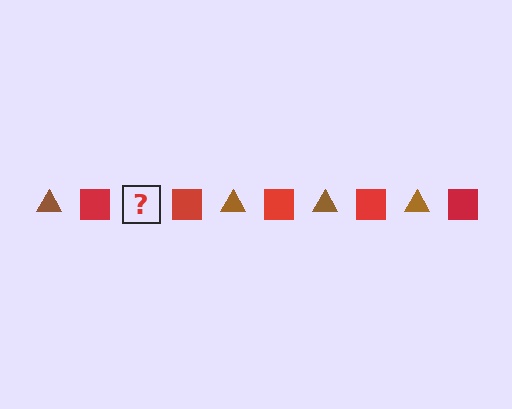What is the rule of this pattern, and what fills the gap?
The rule is that the pattern alternates between brown triangle and red square. The gap should be filled with a brown triangle.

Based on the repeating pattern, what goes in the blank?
The blank should be a brown triangle.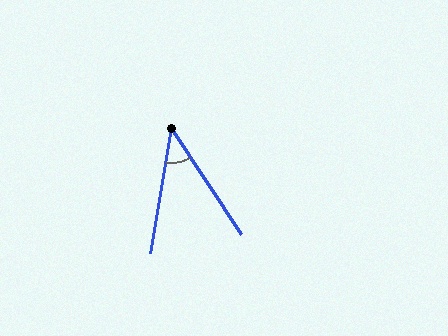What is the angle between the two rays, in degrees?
Approximately 43 degrees.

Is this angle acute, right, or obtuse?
It is acute.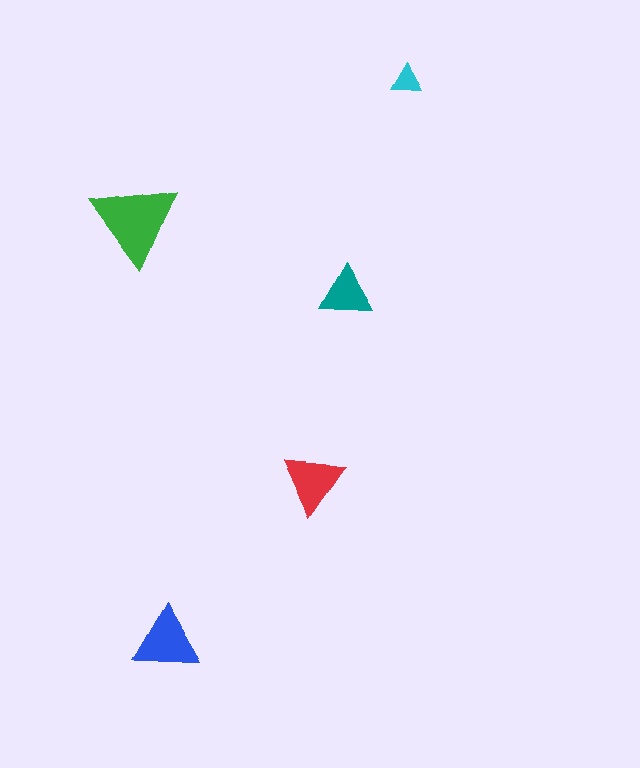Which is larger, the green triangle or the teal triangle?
The green one.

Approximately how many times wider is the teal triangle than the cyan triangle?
About 1.5 times wider.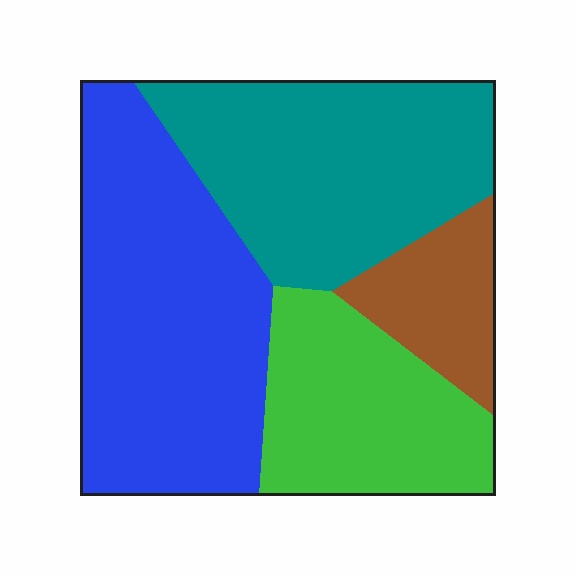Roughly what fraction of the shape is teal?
Teal covers 31% of the shape.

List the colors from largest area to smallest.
From largest to smallest: blue, teal, green, brown.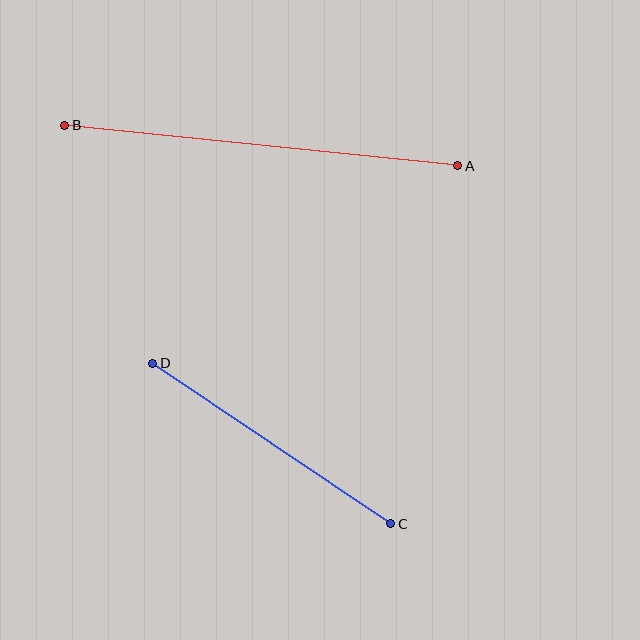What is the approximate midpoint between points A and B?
The midpoint is at approximately (261, 146) pixels.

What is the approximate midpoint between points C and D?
The midpoint is at approximately (272, 443) pixels.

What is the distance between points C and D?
The distance is approximately 287 pixels.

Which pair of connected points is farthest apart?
Points A and B are farthest apart.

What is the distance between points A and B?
The distance is approximately 395 pixels.